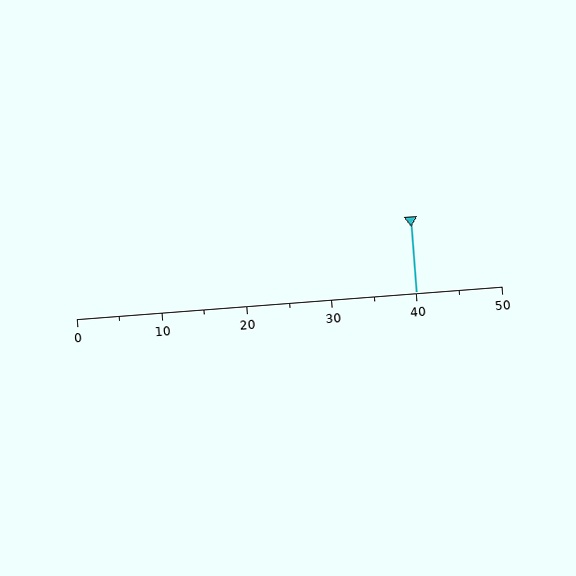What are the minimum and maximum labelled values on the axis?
The axis runs from 0 to 50.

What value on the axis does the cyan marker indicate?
The marker indicates approximately 40.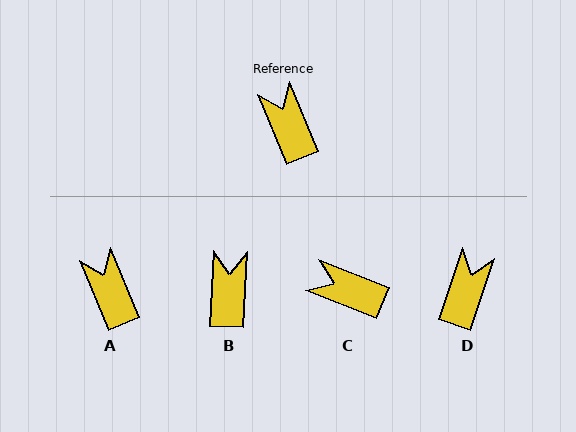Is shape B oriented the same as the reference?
No, it is off by about 25 degrees.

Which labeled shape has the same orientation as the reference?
A.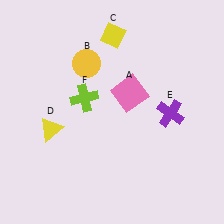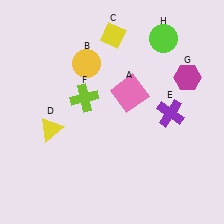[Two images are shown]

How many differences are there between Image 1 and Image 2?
There are 2 differences between the two images.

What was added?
A magenta hexagon (G), a lime circle (H) were added in Image 2.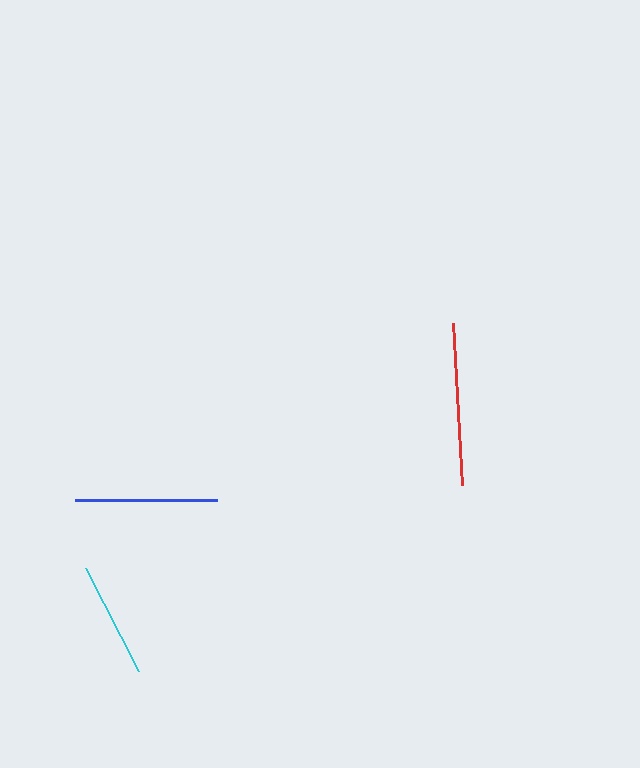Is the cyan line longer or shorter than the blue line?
The blue line is longer than the cyan line.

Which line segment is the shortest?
The cyan line is the shortest at approximately 116 pixels.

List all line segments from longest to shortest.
From longest to shortest: red, blue, cyan.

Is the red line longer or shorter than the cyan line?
The red line is longer than the cyan line.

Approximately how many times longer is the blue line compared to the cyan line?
The blue line is approximately 1.2 times the length of the cyan line.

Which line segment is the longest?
The red line is the longest at approximately 162 pixels.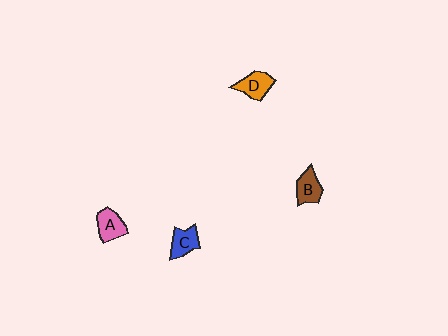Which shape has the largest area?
Shape D (orange).